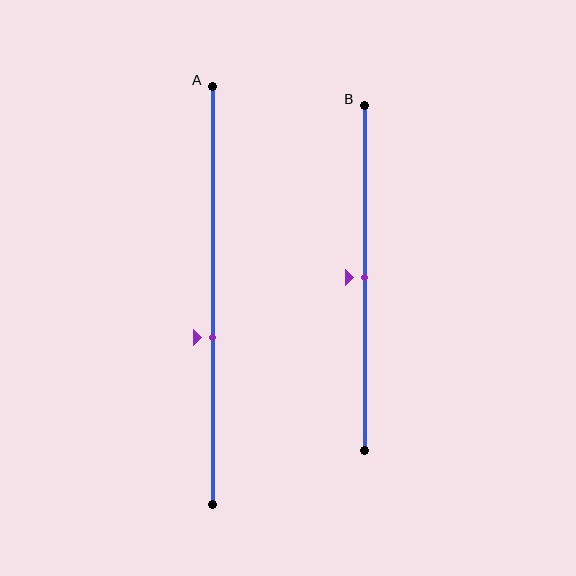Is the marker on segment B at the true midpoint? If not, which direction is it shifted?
Yes, the marker on segment B is at the true midpoint.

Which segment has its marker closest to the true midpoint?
Segment B has its marker closest to the true midpoint.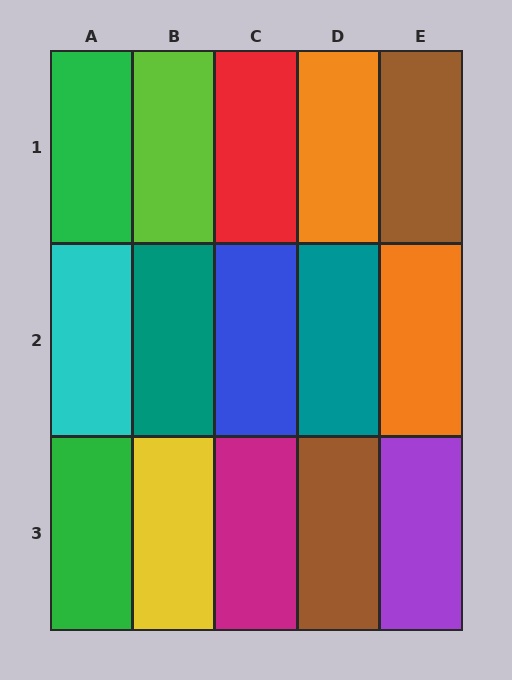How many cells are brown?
2 cells are brown.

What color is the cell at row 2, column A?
Cyan.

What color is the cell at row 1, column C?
Red.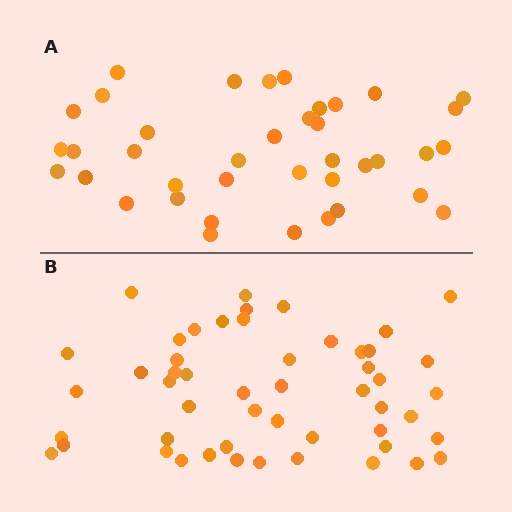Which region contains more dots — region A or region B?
Region B (the bottom region) has more dots.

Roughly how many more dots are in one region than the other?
Region B has roughly 12 or so more dots than region A.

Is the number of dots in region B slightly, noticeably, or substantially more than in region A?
Region B has noticeably more, but not dramatically so. The ratio is roughly 1.3 to 1.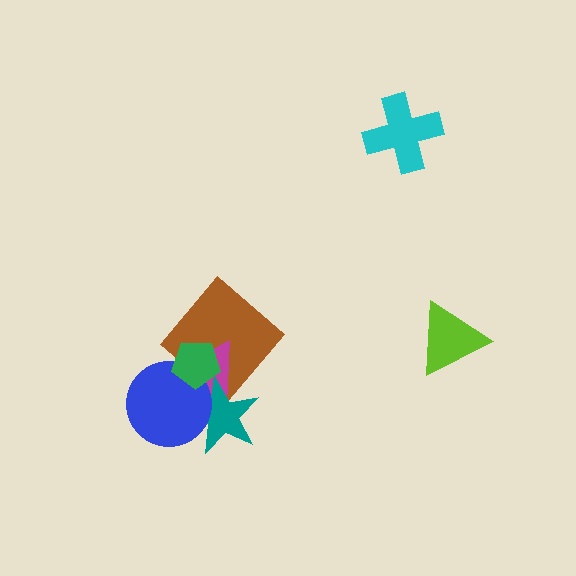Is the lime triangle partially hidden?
No, no other shape covers it.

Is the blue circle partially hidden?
Yes, it is partially covered by another shape.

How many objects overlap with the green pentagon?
4 objects overlap with the green pentagon.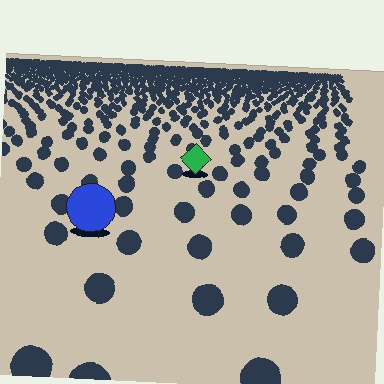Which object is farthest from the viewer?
The green diamond is farthest from the viewer. It appears smaller and the ground texture around it is denser.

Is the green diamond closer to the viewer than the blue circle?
No. The blue circle is closer — you can tell from the texture gradient: the ground texture is coarser near it.